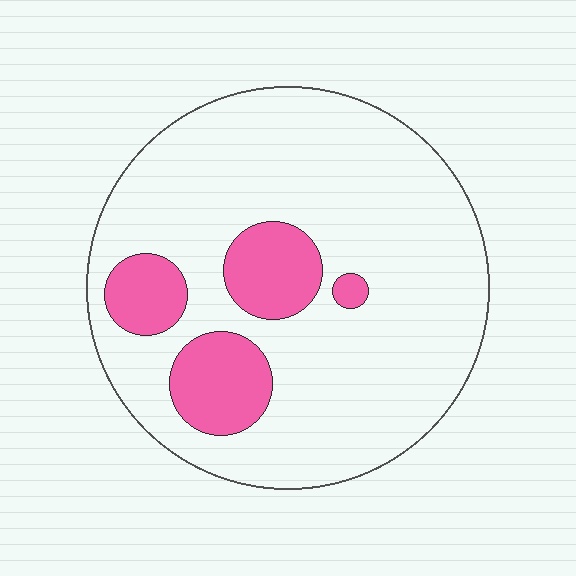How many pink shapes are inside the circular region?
4.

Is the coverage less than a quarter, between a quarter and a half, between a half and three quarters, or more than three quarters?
Less than a quarter.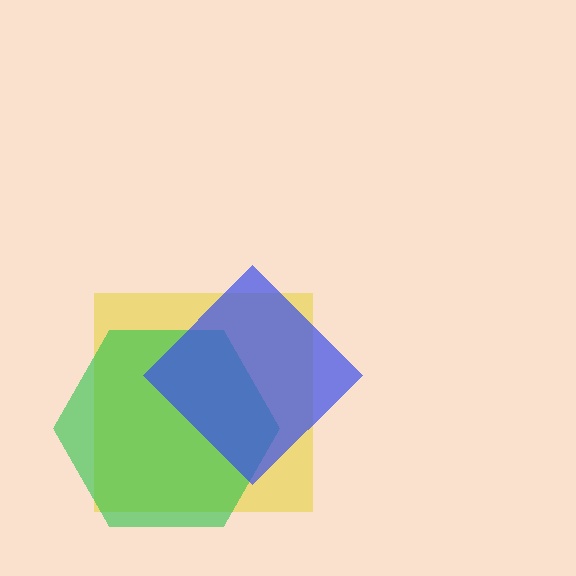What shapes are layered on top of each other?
The layered shapes are: a yellow square, a green hexagon, a blue diamond.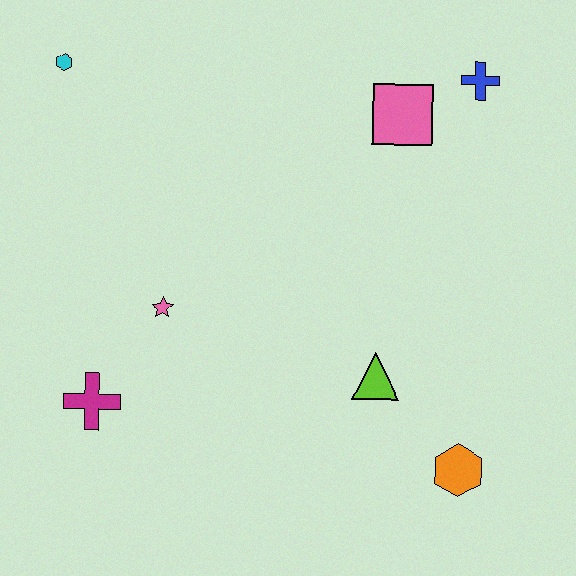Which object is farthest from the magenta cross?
The blue cross is farthest from the magenta cross.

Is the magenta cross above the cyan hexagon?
No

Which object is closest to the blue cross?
The pink square is closest to the blue cross.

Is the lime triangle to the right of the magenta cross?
Yes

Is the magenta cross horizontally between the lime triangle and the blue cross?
No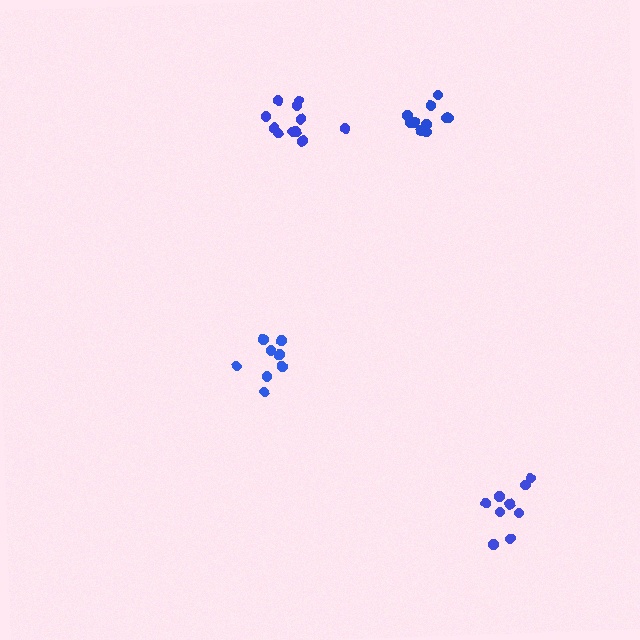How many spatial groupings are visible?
There are 4 spatial groupings.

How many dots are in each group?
Group 1: 11 dots, Group 2: 8 dots, Group 3: 10 dots, Group 4: 9 dots (38 total).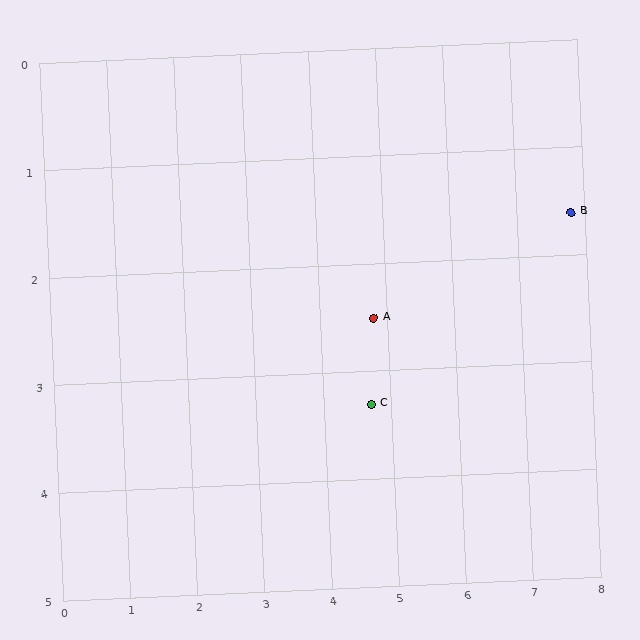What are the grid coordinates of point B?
Point B is at approximately (7.8, 1.6).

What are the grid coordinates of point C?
Point C is at approximately (4.7, 3.3).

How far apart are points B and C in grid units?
Points B and C are about 3.5 grid units apart.